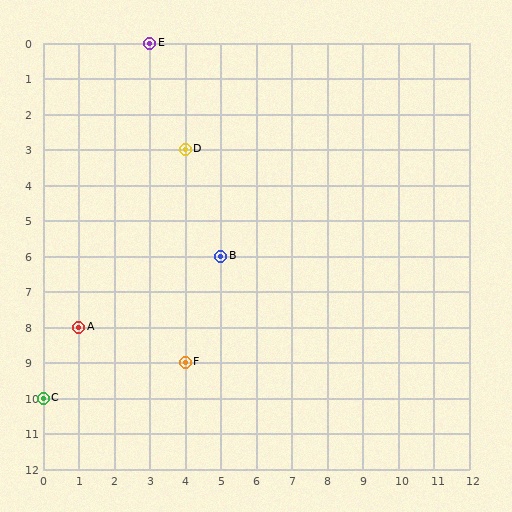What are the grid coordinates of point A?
Point A is at grid coordinates (1, 8).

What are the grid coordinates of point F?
Point F is at grid coordinates (4, 9).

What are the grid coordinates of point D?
Point D is at grid coordinates (4, 3).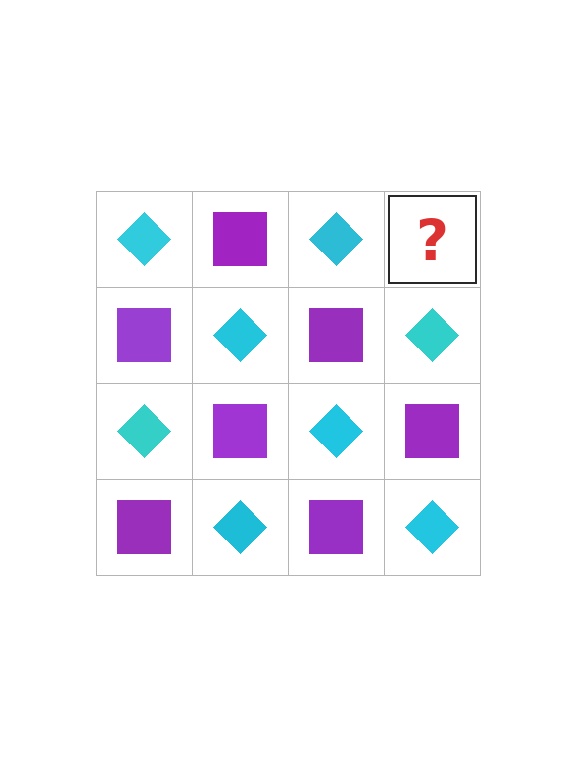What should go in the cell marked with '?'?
The missing cell should contain a purple square.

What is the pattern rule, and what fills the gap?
The rule is that it alternates cyan diamond and purple square in a checkerboard pattern. The gap should be filled with a purple square.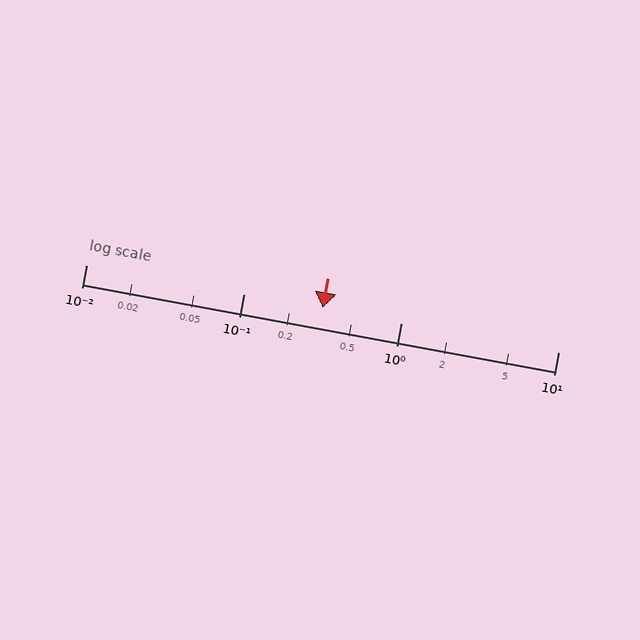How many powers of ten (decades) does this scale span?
The scale spans 3 decades, from 0.01 to 10.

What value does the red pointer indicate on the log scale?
The pointer indicates approximately 0.32.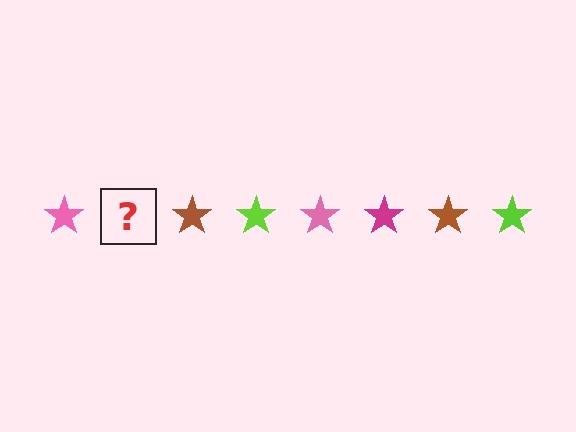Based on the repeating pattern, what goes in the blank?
The blank should be a magenta star.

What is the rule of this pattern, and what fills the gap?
The rule is that the pattern cycles through pink, magenta, brown, lime stars. The gap should be filled with a magenta star.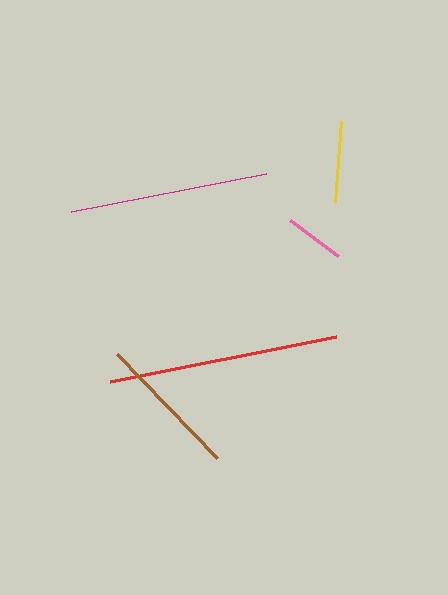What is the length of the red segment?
The red segment is approximately 231 pixels long.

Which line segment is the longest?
The red line is the longest at approximately 231 pixels.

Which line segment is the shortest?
The pink line is the shortest at approximately 60 pixels.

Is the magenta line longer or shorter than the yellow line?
The magenta line is longer than the yellow line.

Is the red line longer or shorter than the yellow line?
The red line is longer than the yellow line.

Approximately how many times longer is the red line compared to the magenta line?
The red line is approximately 1.2 times the length of the magenta line.